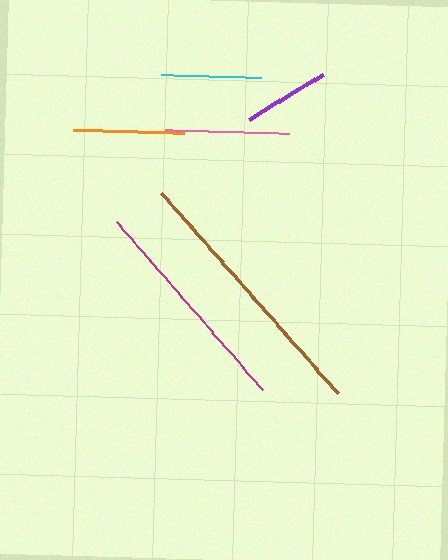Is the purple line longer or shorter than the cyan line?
The cyan line is longer than the purple line.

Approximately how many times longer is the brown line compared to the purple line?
The brown line is approximately 3.1 times the length of the purple line.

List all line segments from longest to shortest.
From longest to shortest: brown, magenta, pink, orange, cyan, purple.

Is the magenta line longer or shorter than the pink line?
The magenta line is longer than the pink line.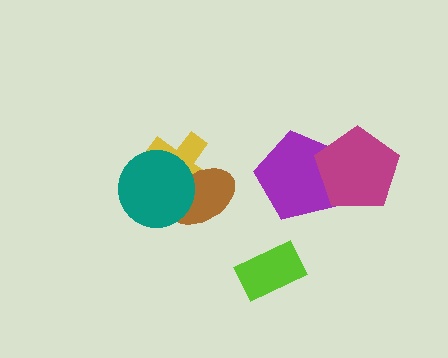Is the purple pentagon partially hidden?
Yes, it is partially covered by another shape.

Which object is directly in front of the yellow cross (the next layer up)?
The brown ellipse is directly in front of the yellow cross.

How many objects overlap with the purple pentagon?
1 object overlaps with the purple pentagon.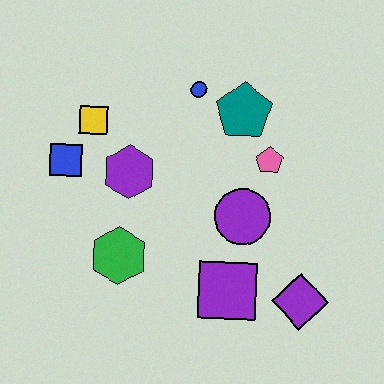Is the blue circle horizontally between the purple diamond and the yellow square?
Yes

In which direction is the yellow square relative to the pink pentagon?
The yellow square is to the left of the pink pentagon.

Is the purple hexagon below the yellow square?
Yes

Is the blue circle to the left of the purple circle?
Yes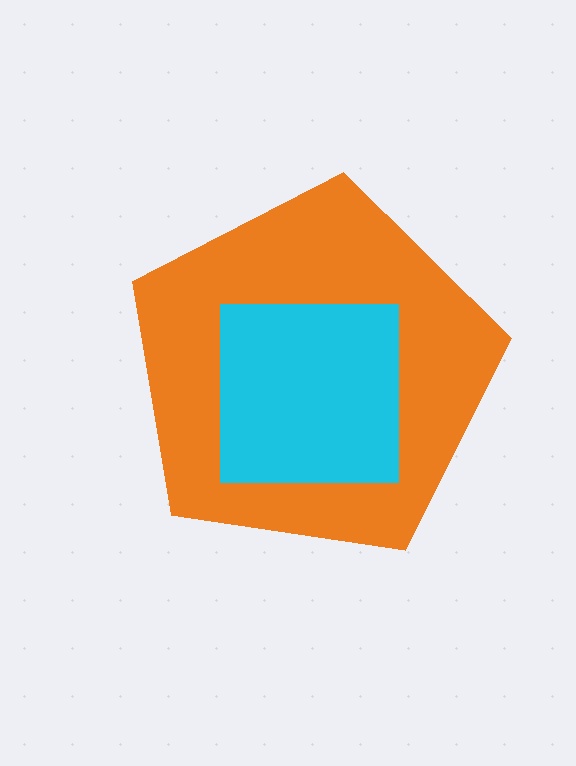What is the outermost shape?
The orange pentagon.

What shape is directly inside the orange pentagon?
The cyan square.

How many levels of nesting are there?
2.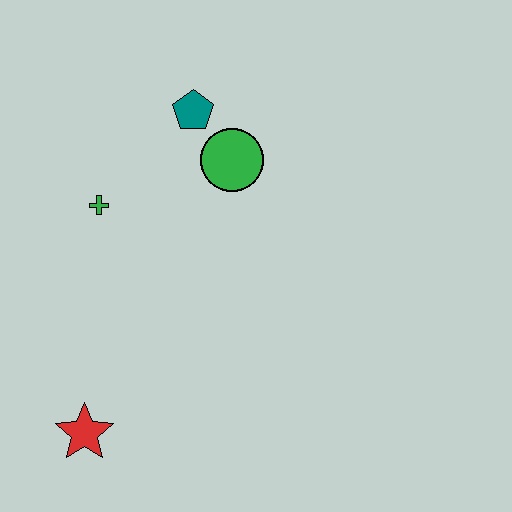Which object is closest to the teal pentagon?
The green circle is closest to the teal pentagon.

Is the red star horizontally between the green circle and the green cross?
No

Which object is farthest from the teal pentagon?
The red star is farthest from the teal pentagon.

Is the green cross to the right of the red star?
Yes